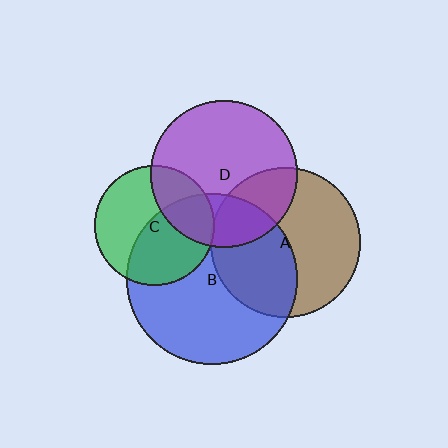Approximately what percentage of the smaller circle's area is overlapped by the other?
Approximately 45%.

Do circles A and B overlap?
Yes.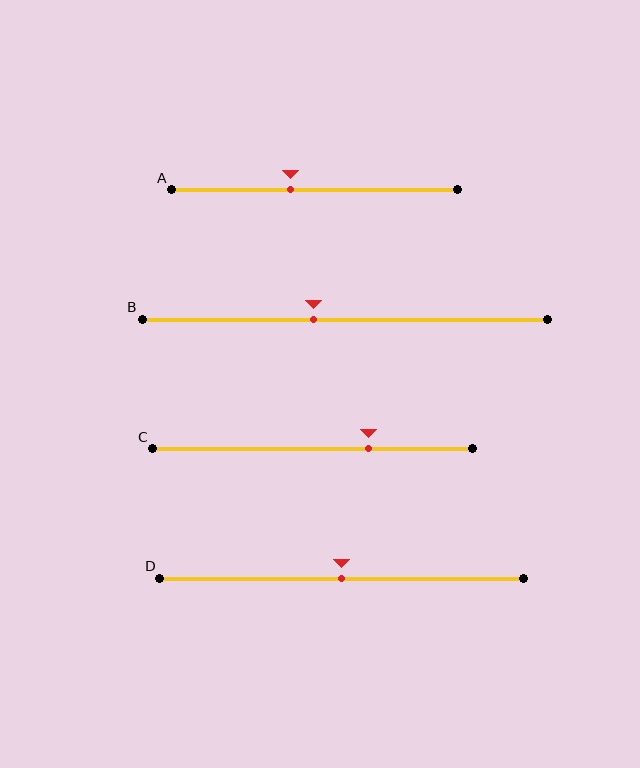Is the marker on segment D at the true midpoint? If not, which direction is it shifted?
Yes, the marker on segment D is at the true midpoint.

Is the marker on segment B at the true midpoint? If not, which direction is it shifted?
No, the marker on segment B is shifted to the left by about 8% of the segment length.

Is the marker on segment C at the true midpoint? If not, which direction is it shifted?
No, the marker on segment C is shifted to the right by about 17% of the segment length.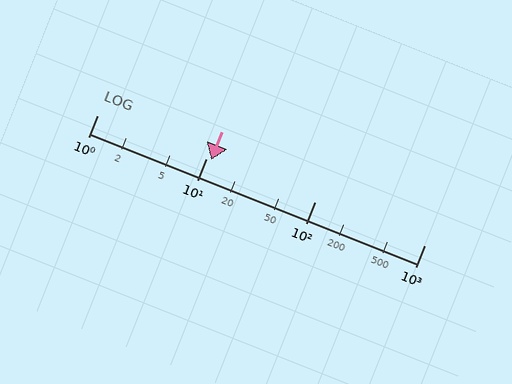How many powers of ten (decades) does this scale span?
The scale spans 3 decades, from 1 to 1000.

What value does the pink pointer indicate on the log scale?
The pointer indicates approximately 11.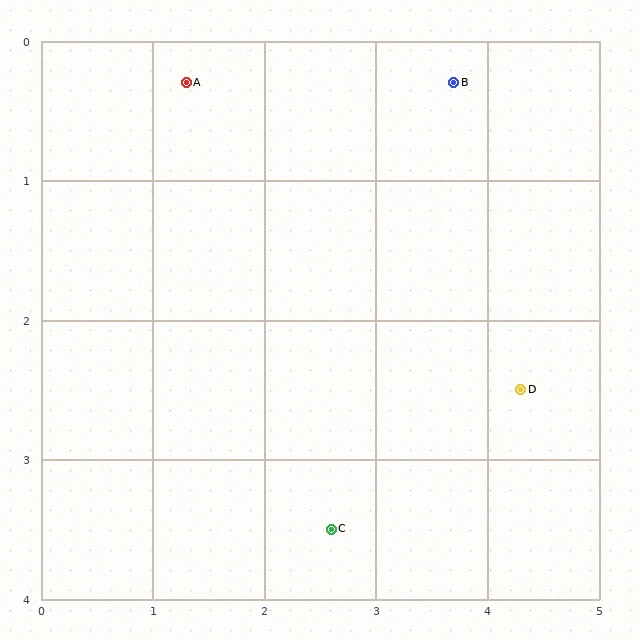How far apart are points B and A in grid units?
Points B and A are about 2.4 grid units apart.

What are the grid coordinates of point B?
Point B is at approximately (3.7, 0.3).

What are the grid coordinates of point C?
Point C is at approximately (2.6, 3.5).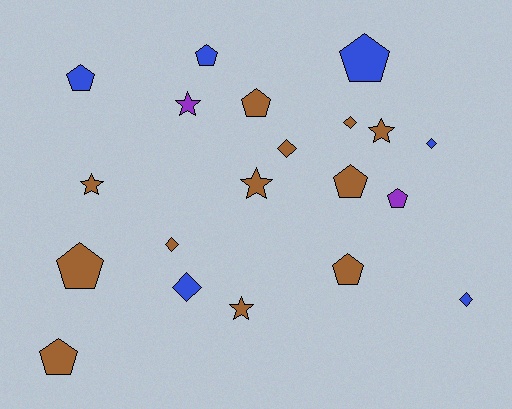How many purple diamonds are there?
There are no purple diamonds.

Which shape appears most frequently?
Pentagon, with 9 objects.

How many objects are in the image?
There are 20 objects.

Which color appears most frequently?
Brown, with 12 objects.